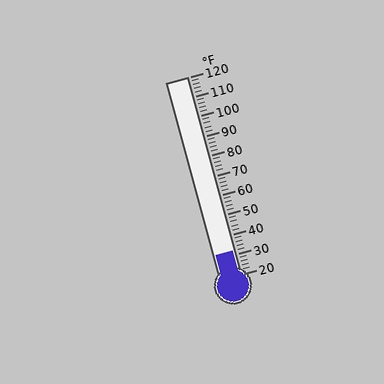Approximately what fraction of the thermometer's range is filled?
The thermometer is filled to approximately 10% of its range.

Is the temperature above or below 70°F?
The temperature is below 70°F.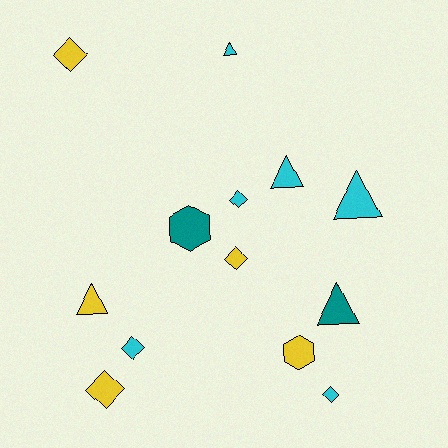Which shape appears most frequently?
Diamond, with 6 objects.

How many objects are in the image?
There are 13 objects.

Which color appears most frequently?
Cyan, with 6 objects.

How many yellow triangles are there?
There is 1 yellow triangle.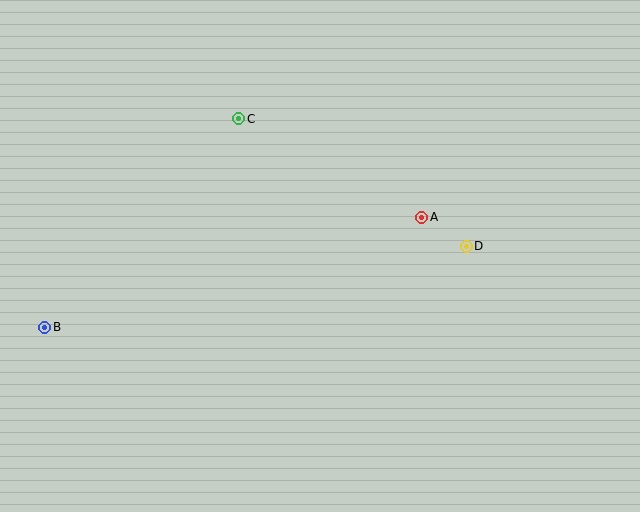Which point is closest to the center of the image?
Point A at (422, 217) is closest to the center.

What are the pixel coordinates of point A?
Point A is at (422, 217).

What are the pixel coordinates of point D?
Point D is at (466, 246).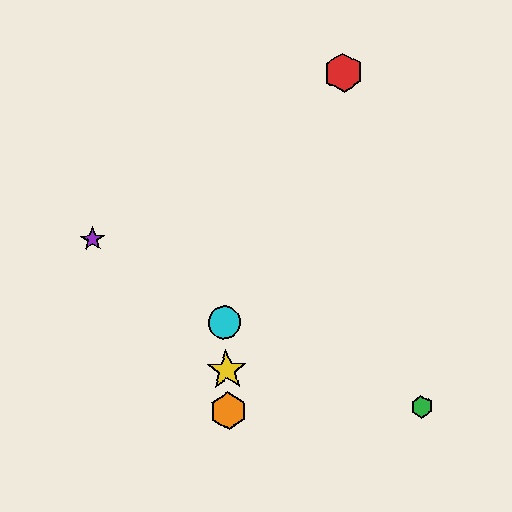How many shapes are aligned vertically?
4 shapes (the blue star, the yellow star, the orange hexagon, the cyan circle) are aligned vertically.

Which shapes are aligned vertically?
The blue star, the yellow star, the orange hexagon, the cyan circle are aligned vertically.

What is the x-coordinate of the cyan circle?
The cyan circle is at x≈225.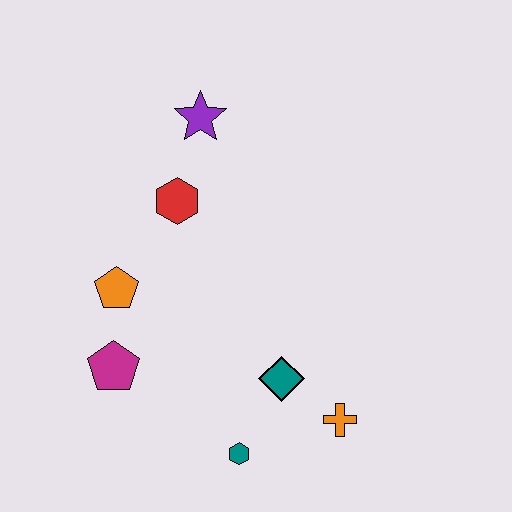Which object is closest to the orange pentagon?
The magenta pentagon is closest to the orange pentagon.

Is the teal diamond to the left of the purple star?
No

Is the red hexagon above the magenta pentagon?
Yes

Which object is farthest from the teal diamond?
The purple star is farthest from the teal diamond.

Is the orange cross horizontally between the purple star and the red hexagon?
No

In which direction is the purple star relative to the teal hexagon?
The purple star is above the teal hexagon.